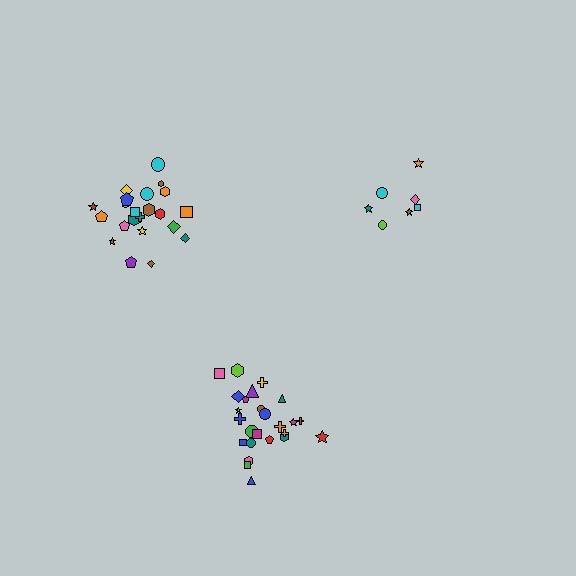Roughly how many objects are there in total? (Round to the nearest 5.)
Roughly 55 objects in total.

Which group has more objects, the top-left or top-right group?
The top-left group.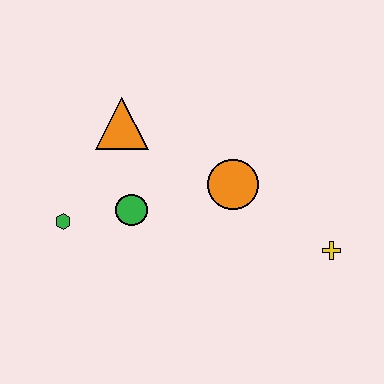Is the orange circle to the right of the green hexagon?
Yes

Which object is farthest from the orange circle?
The green hexagon is farthest from the orange circle.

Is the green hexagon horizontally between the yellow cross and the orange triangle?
No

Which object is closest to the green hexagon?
The green circle is closest to the green hexagon.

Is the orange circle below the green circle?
No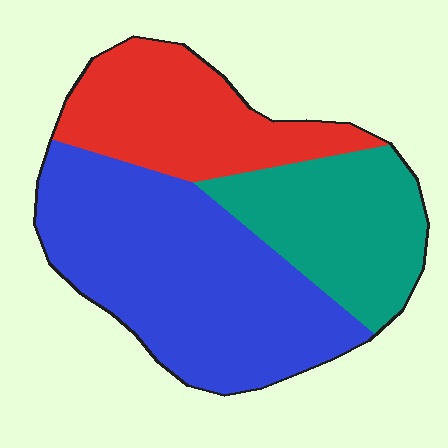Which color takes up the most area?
Blue, at roughly 50%.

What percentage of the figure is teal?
Teal covers roughly 25% of the figure.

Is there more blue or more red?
Blue.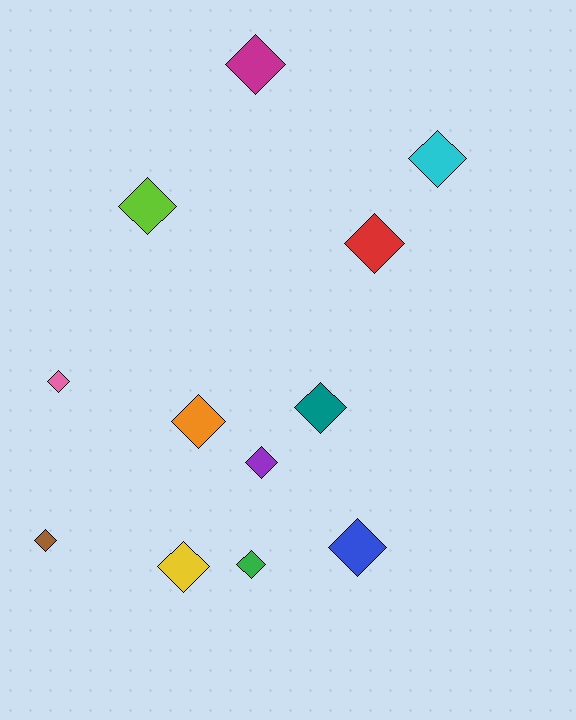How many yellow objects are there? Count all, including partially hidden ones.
There is 1 yellow object.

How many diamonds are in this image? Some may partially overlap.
There are 12 diamonds.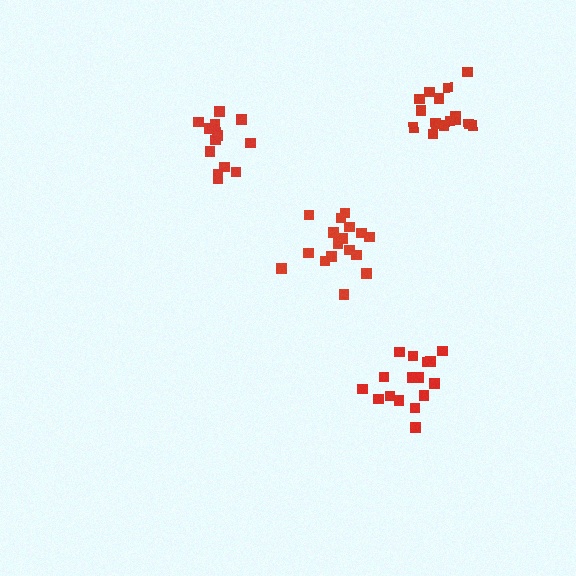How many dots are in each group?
Group 1: 13 dots, Group 2: 17 dots, Group 3: 15 dots, Group 4: 16 dots (61 total).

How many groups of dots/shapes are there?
There are 4 groups.